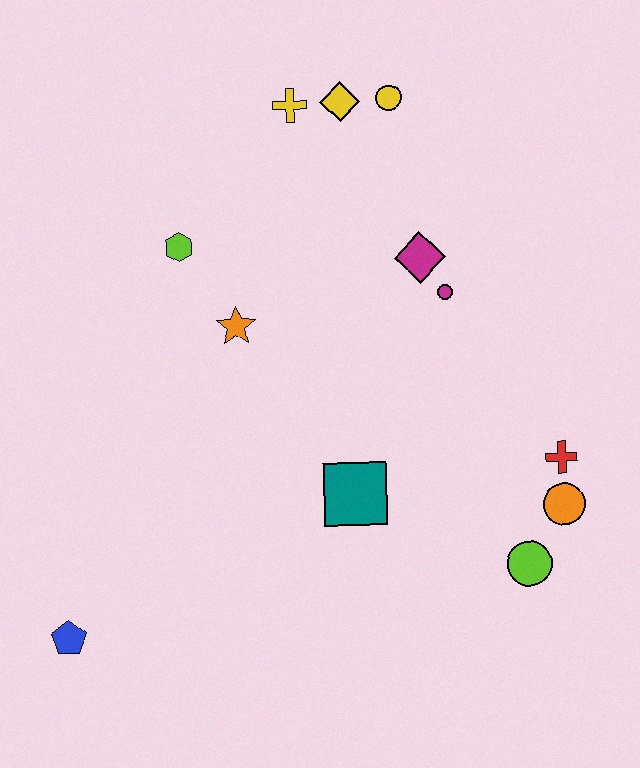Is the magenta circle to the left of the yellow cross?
No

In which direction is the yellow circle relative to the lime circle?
The yellow circle is above the lime circle.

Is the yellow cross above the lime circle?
Yes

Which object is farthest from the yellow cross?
The blue pentagon is farthest from the yellow cross.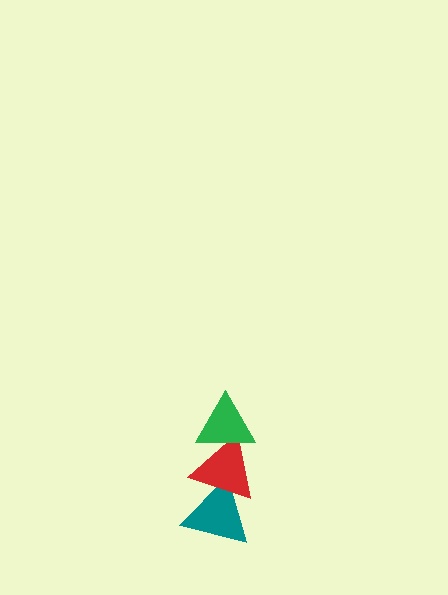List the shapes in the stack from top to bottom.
From top to bottom: the green triangle, the red triangle, the teal triangle.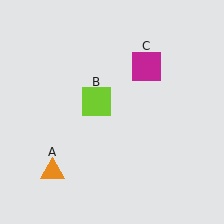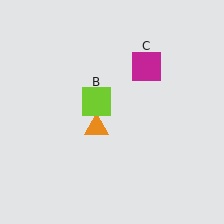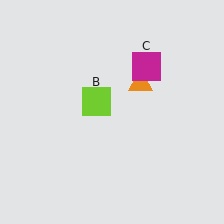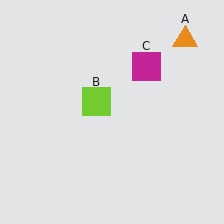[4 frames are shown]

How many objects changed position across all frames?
1 object changed position: orange triangle (object A).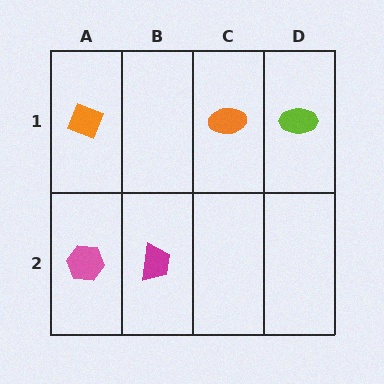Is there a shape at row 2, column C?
No, that cell is empty.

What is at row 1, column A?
An orange diamond.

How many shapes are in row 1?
3 shapes.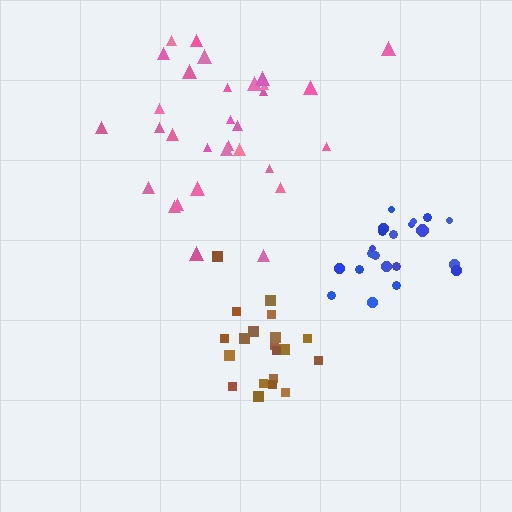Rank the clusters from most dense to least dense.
blue, brown, pink.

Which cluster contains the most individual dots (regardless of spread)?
Pink (31).